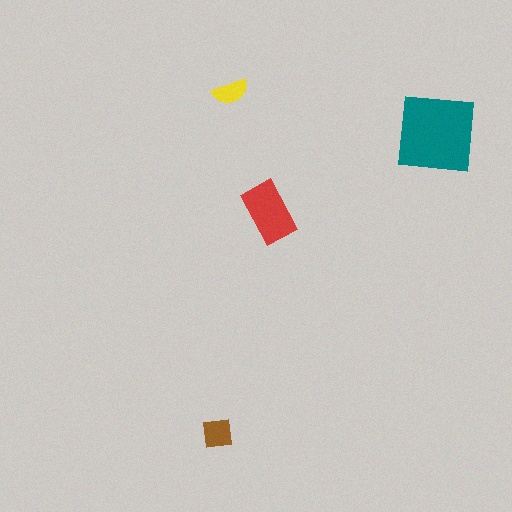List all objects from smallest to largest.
The yellow semicircle, the brown square, the red rectangle, the teal square.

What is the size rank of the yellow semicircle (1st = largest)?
4th.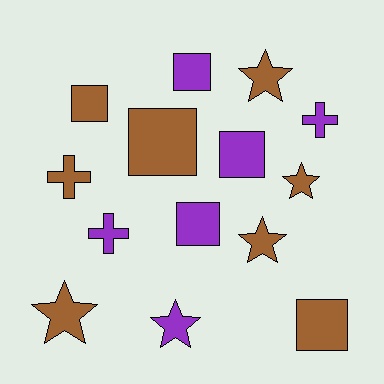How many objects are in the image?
There are 14 objects.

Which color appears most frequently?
Brown, with 8 objects.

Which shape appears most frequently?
Square, with 6 objects.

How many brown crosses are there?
There is 1 brown cross.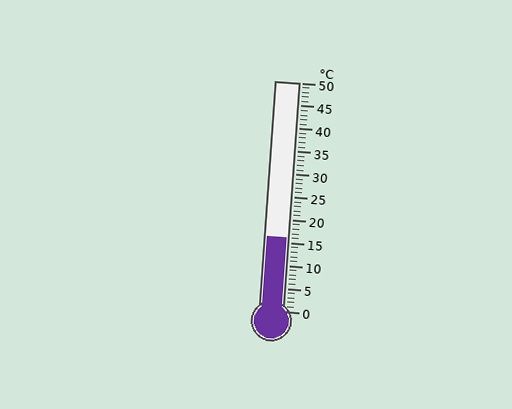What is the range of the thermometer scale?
The thermometer scale ranges from 0°C to 50°C.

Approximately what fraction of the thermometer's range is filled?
The thermometer is filled to approximately 30% of its range.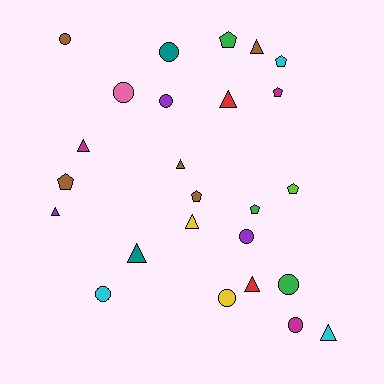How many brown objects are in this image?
There are 5 brown objects.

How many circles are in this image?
There are 9 circles.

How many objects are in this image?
There are 25 objects.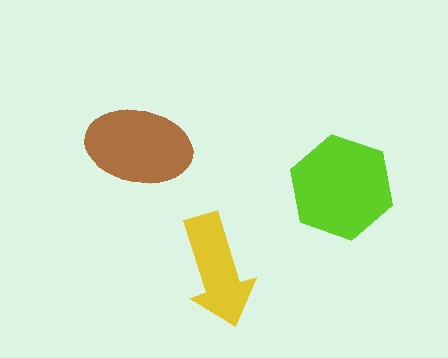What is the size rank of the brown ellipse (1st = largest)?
2nd.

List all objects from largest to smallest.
The lime hexagon, the brown ellipse, the yellow arrow.